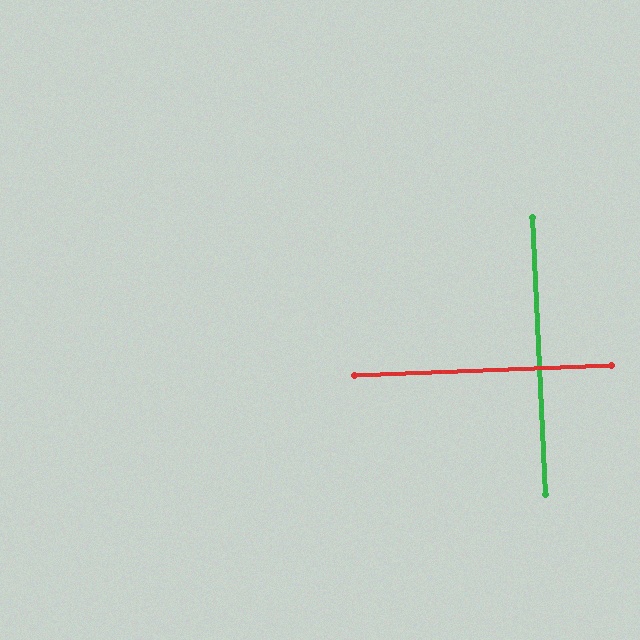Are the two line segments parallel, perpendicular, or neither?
Perpendicular — they meet at approximately 90°.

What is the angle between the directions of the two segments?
Approximately 90 degrees.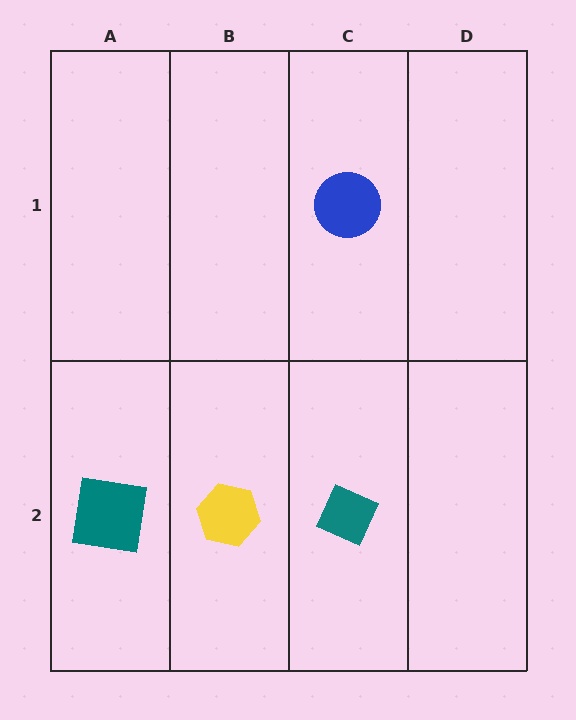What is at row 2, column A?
A teal square.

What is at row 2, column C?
A teal diamond.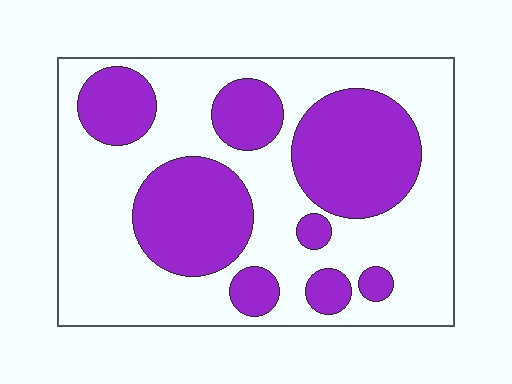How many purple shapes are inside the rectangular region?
8.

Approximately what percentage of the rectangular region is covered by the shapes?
Approximately 35%.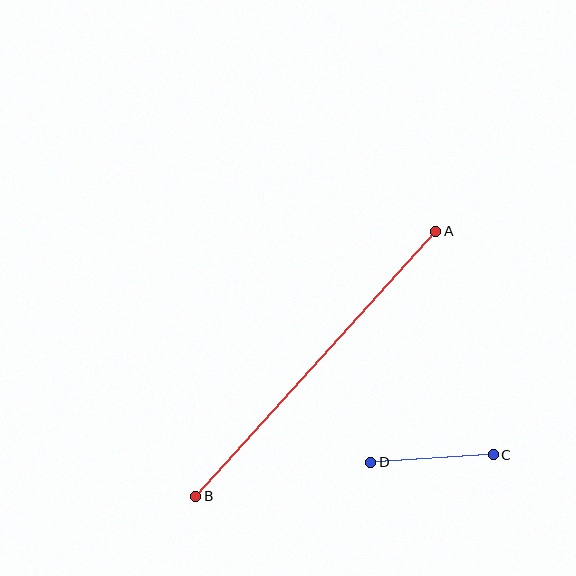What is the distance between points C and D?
The distance is approximately 123 pixels.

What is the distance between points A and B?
The distance is approximately 358 pixels.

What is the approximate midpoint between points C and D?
The midpoint is at approximately (432, 458) pixels.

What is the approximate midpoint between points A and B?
The midpoint is at approximately (316, 364) pixels.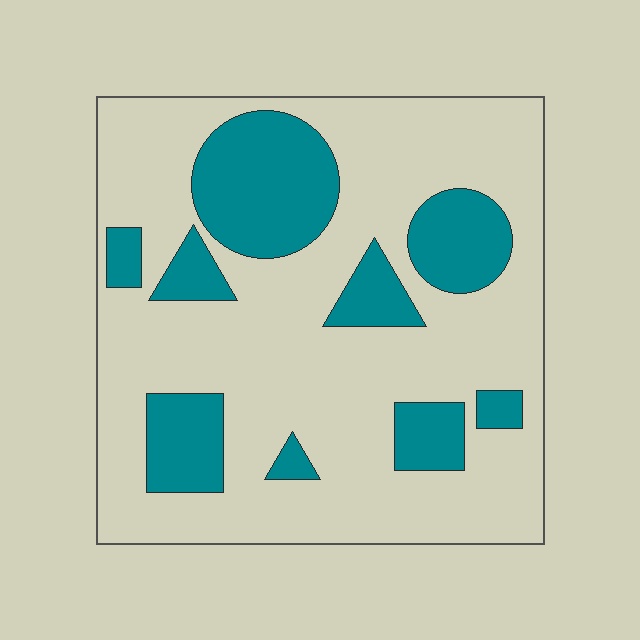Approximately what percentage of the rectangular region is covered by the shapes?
Approximately 25%.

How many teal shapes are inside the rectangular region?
9.